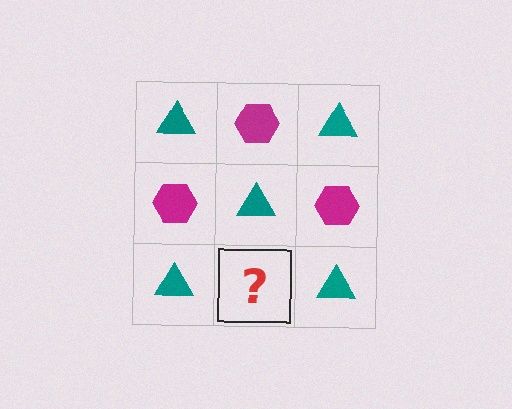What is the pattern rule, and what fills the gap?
The rule is that it alternates teal triangle and magenta hexagon in a checkerboard pattern. The gap should be filled with a magenta hexagon.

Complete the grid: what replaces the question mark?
The question mark should be replaced with a magenta hexagon.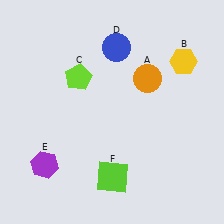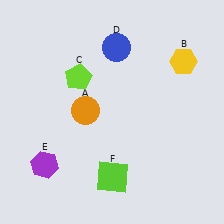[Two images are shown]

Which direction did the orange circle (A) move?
The orange circle (A) moved left.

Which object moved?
The orange circle (A) moved left.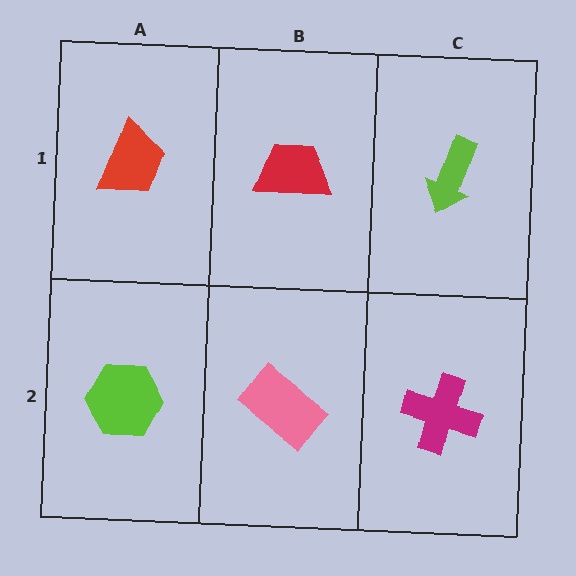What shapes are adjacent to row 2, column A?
A red trapezoid (row 1, column A), a pink rectangle (row 2, column B).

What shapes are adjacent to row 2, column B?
A red trapezoid (row 1, column B), a lime hexagon (row 2, column A), a magenta cross (row 2, column C).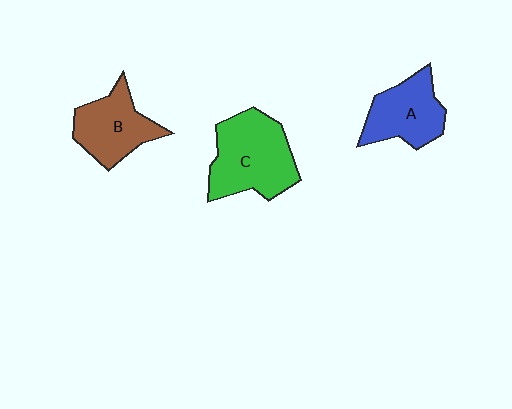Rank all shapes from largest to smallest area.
From largest to smallest: C (green), B (brown), A (blue).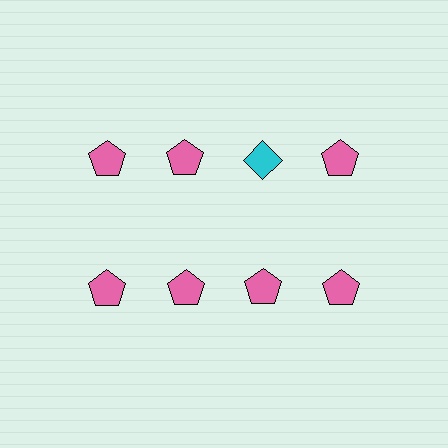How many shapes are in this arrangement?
There are 8 shapes arranged in a grid pattern.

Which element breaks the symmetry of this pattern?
The cyan diamond in the top row, center column breaks the symmetry. All other shapes are pink pentagons.